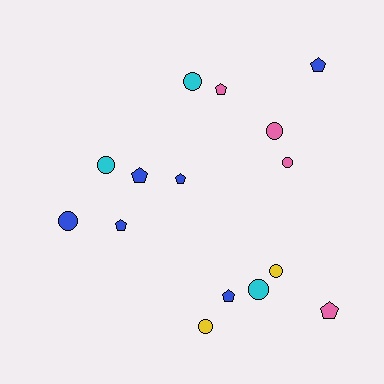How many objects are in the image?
There are 15 objects.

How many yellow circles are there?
There are 2 yellow circles.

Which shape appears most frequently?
Circle, with 8 objects.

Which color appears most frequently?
Blue, with 6 objects.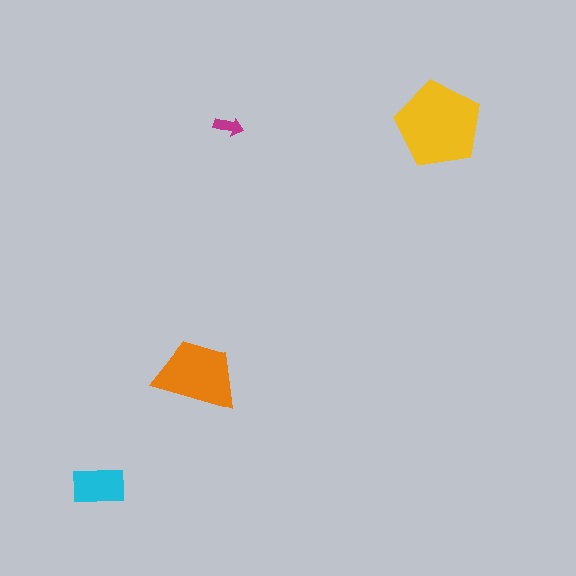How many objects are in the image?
There are 4 objects in the image.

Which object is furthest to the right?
The yellow pentagon is rightmost.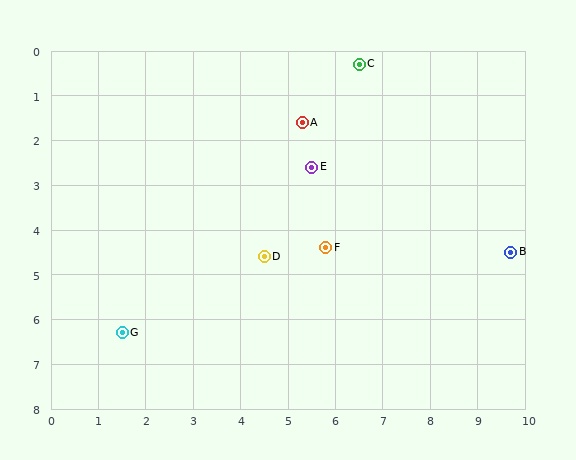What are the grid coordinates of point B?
Point B is at approximately (9.7, 4.5).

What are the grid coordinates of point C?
Point C is at approximately (6.5, 0.3).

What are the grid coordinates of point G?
Point G is at approximately (1.5, 6.3).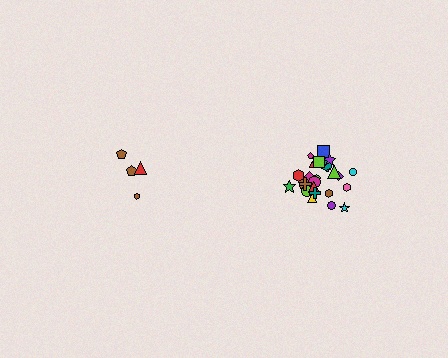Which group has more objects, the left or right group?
The right group.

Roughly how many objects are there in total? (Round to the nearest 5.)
Roughly 30 objects in total.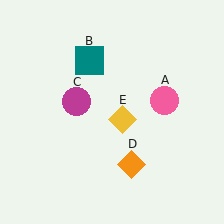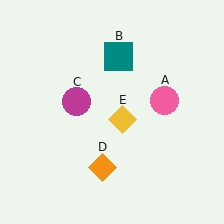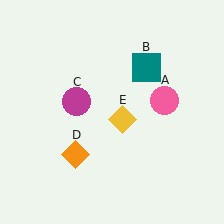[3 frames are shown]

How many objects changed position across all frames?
2 objects changed position: teal square (object B), orange diamond (object D).